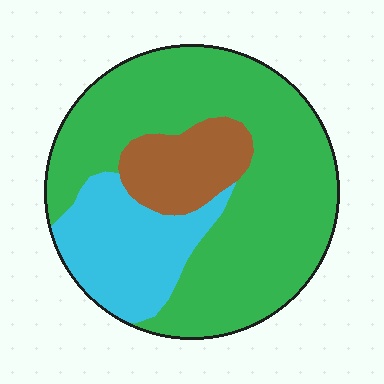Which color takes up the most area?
Green, at roughly 65%.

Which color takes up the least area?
Brown, at roughly 15%.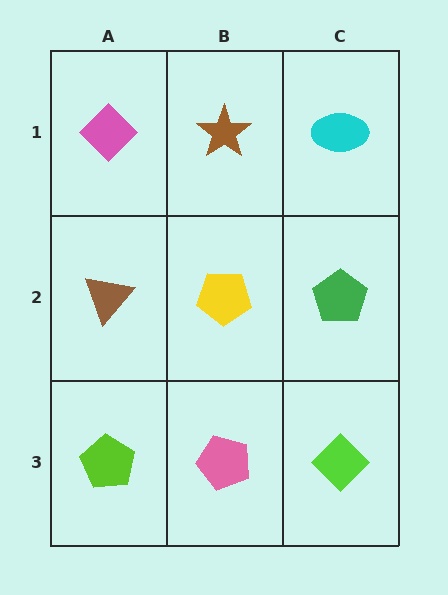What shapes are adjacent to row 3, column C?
A green pentagon (row 2, column C), a pink pentagon (row 3, column B).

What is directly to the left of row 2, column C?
A yellow pentagon.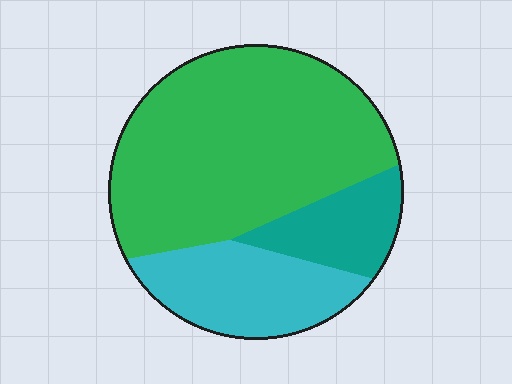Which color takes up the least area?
Teal, at roughly 15%.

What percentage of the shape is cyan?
Cyan takes up about one quarter (1/4) of the shape.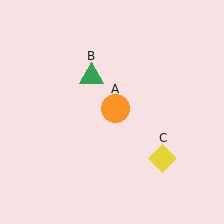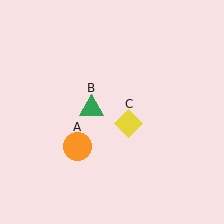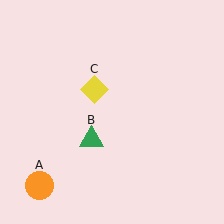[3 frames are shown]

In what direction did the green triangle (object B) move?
The green triangle (object B) moved down.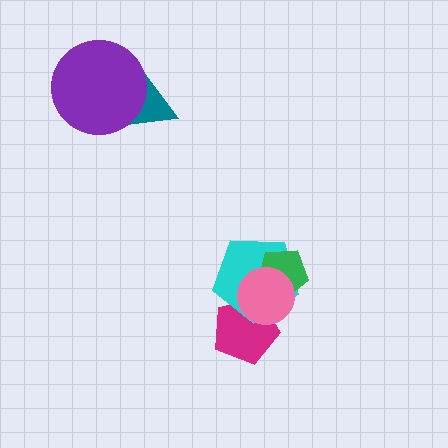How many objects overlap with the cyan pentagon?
3 objects overlap with the cyan pentagon.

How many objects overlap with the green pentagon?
2 objects overlap with the green pentagon.